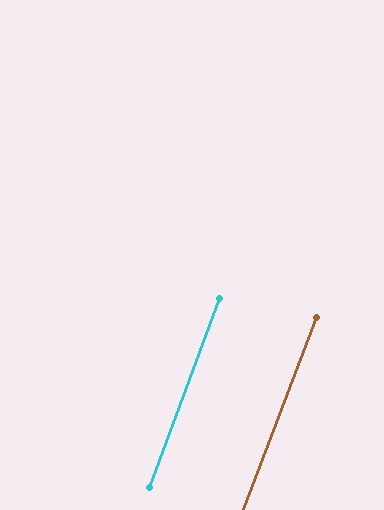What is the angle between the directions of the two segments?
Approximately 1 degree.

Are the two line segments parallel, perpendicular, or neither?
Parallel — their directions differ by only 0.6°.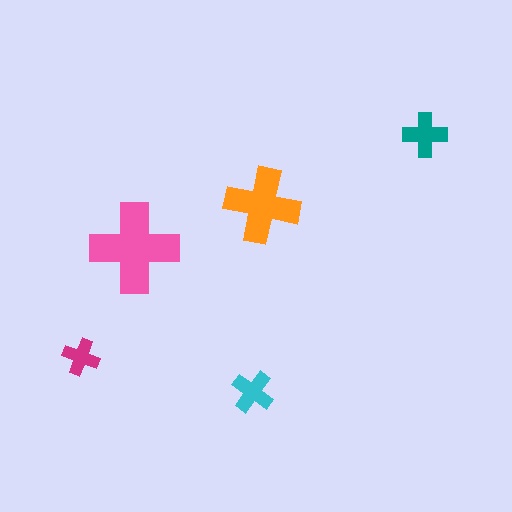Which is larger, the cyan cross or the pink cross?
The pink one.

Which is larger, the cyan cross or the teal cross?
The teal one.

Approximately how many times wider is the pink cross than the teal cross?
About 2 times wider.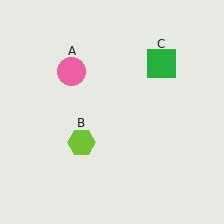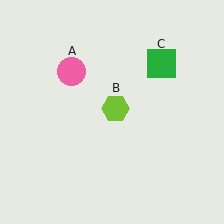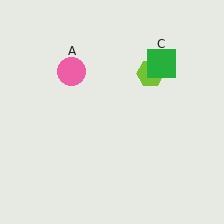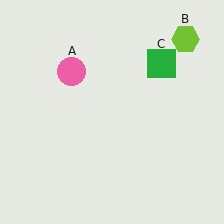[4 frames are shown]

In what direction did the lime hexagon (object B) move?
The lime hexagon (object B) moved up and to the right.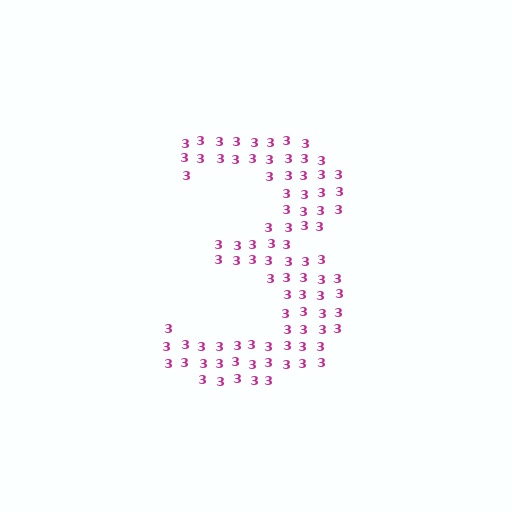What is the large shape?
The large shape is the digit 3.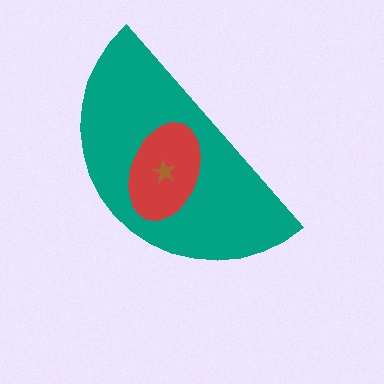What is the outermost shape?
The teal semicircle.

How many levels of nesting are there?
3.